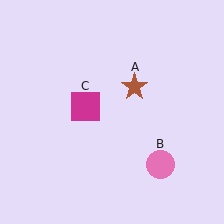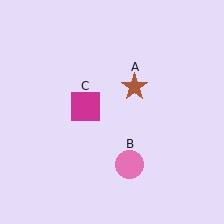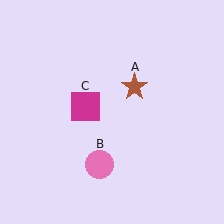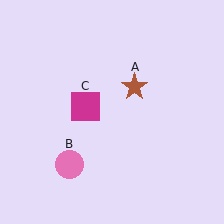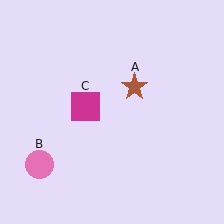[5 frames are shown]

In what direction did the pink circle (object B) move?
The pink circle (object B) moved left.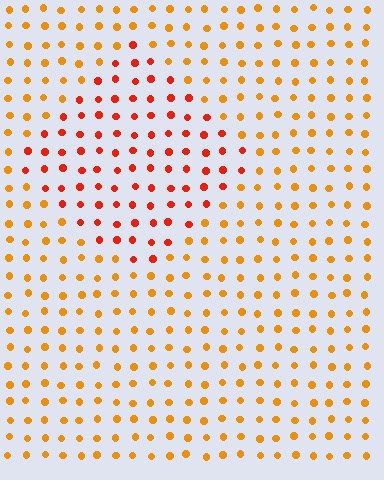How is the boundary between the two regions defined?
The boundary is defined purely by a slight shift in hue (about 32 degrees). Spacing, size, and orientation are identical on both sides.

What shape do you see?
I see a diamond.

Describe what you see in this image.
The image is filled with small orange elements in a uniform arrangement. A diamond-shaped region is visible where the elements are tinted to a slightly different hue, forming a subtle color boundary.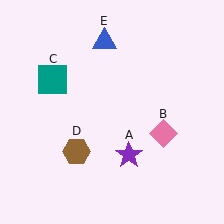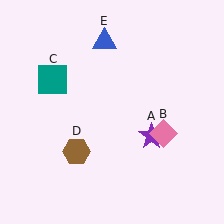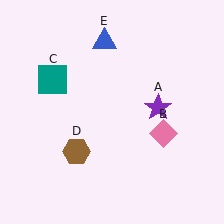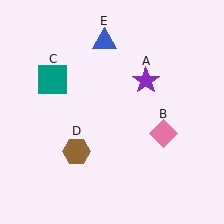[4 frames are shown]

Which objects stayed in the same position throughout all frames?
Pink diamond (object B) and teal square (object C) and brown hexagon (object D) and blue triangle (object E) remained stationary.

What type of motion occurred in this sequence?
The purple star (object A) rotated counterclockwise around the center of the scene.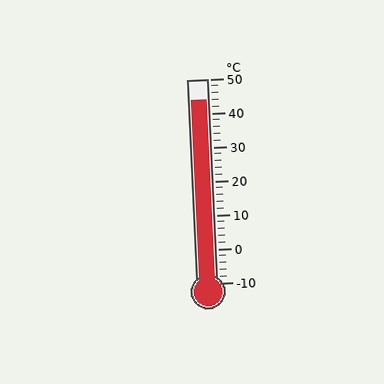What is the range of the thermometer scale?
The thermometer scale ranges from -10°C to 50°C.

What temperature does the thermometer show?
The thermometer shows approximately 44°C.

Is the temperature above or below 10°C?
The temperature is above 10°C.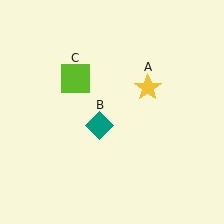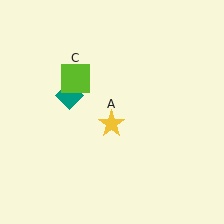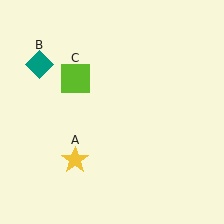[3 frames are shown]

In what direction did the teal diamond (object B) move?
The teal diamond (object B) moved up and to the left.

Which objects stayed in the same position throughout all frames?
Lime square (object C) remained stationary.